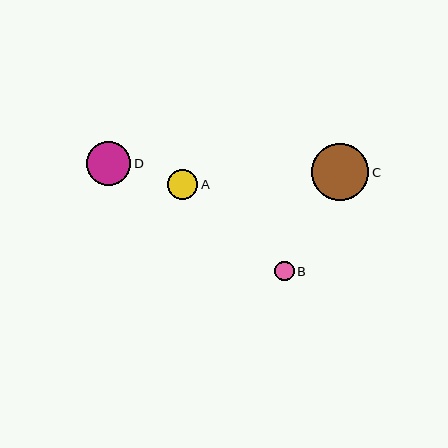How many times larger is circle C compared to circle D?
Circle C is approximately 1.3 times the size of circle D.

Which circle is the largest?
Circle C is the largest with a size of approximately 57 pixels.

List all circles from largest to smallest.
From largest to smallest: C, D, A, B.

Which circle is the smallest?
Circle B is the smallest with a size of approximately 20 pixels.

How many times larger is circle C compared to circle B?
Circle C is approximately 2.9 times the size of circle B.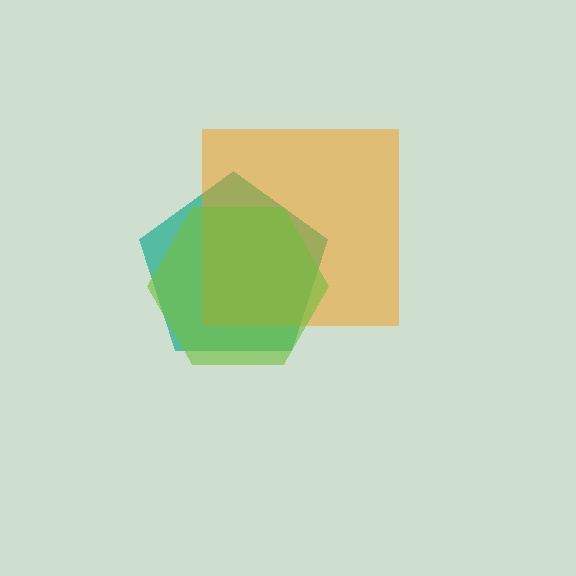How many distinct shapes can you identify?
There are 3 distinct shapes: a teal pentagon, an orange square, a lime hexagon.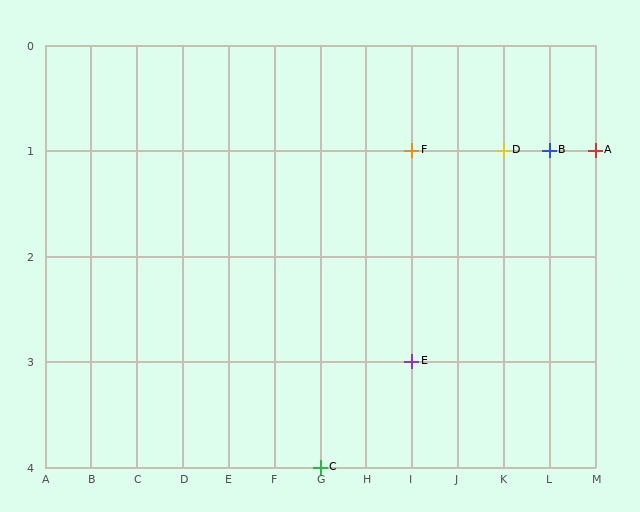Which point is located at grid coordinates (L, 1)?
Point B is at (L, 1).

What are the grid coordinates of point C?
Point C is at grid coordinates (G, 4).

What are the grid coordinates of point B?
Point B is at grid coordinates (L, 1).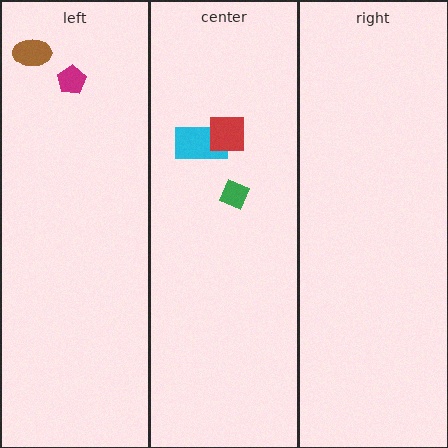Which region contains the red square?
The center region.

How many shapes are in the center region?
3.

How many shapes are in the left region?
2.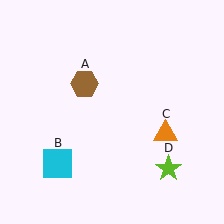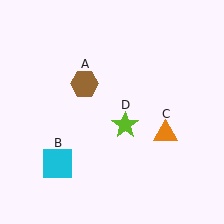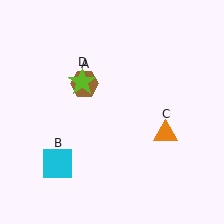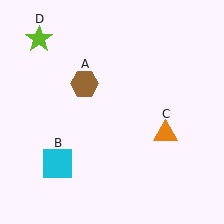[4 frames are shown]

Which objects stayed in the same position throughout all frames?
Brown hexagon (object A) and cyan square (object B) and orange triangle (object C) remained stationary.